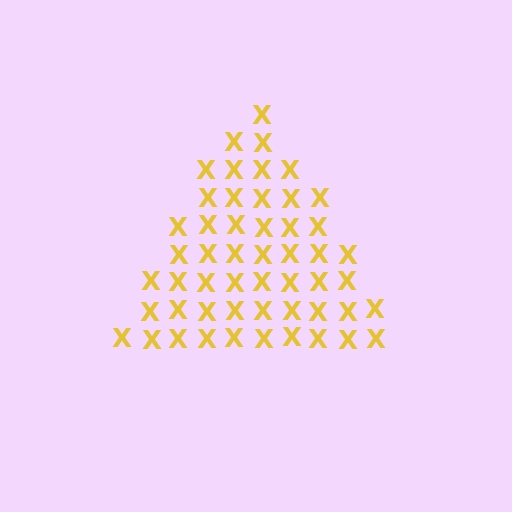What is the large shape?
The large shape is a triangle.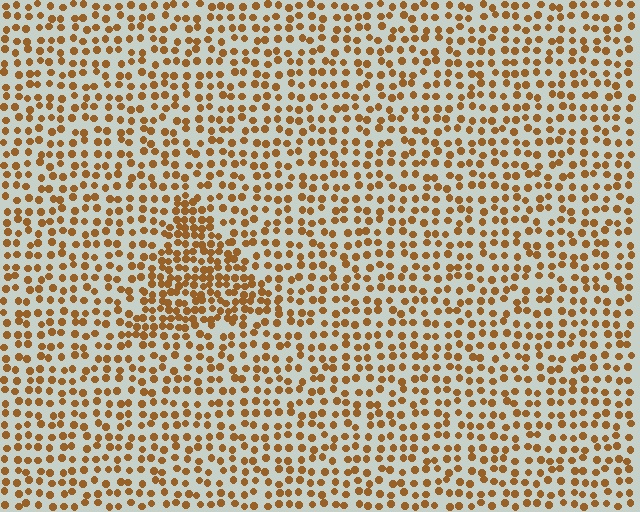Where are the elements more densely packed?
The elements are more densely packed inside the triangle boundary.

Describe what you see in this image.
The image contains small brown elements arranged at two different densities. A triangle-shaped region is visible where the elements are more densely packed than the surrounding area.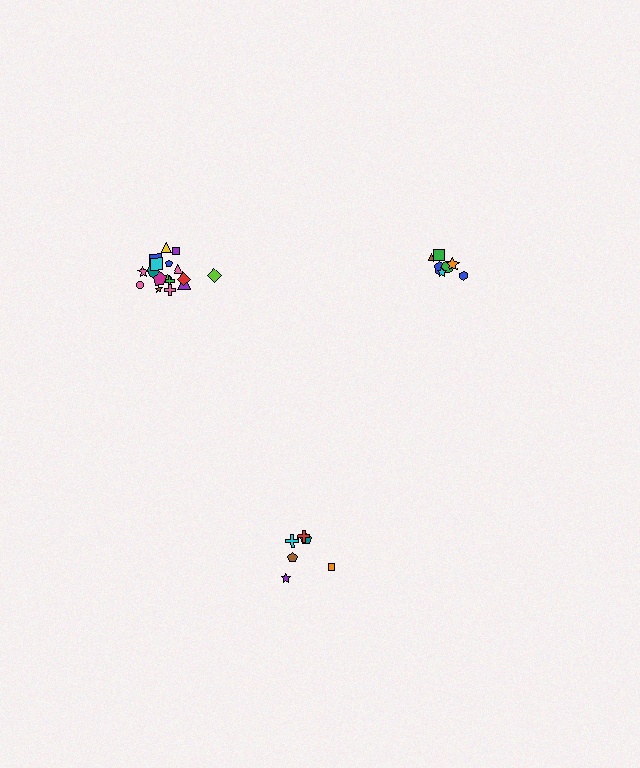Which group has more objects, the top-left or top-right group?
The top-left group.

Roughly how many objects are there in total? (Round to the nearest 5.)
Roughly 30 objects in total.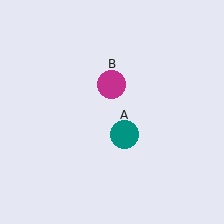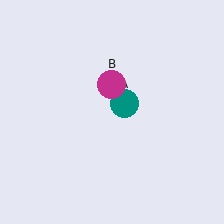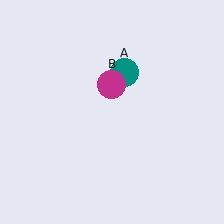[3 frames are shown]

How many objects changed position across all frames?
1 object changed position: teal circle (object A).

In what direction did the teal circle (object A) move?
The teal circle (object A) moved up.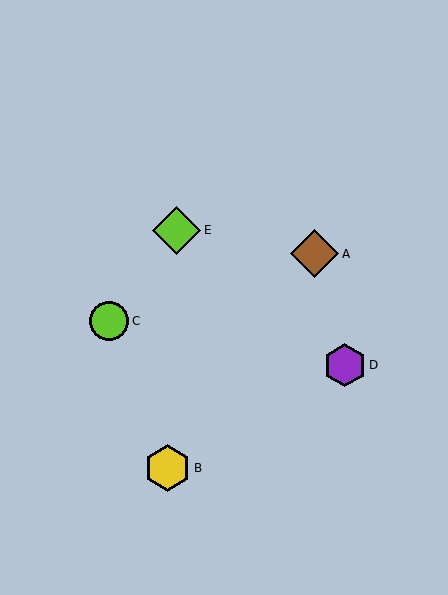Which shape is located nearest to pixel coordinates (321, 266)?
The brown diamond (labeled A) at (315, 254) is nearest to that location.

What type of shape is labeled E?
Shape E is a lime diamond.